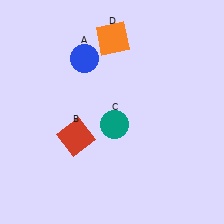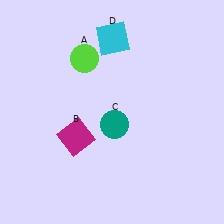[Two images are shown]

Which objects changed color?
A changed from blue to lime. B changed from red to magenta. D changed from orange to cyan.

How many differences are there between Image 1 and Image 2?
There are 3 differences between the two images.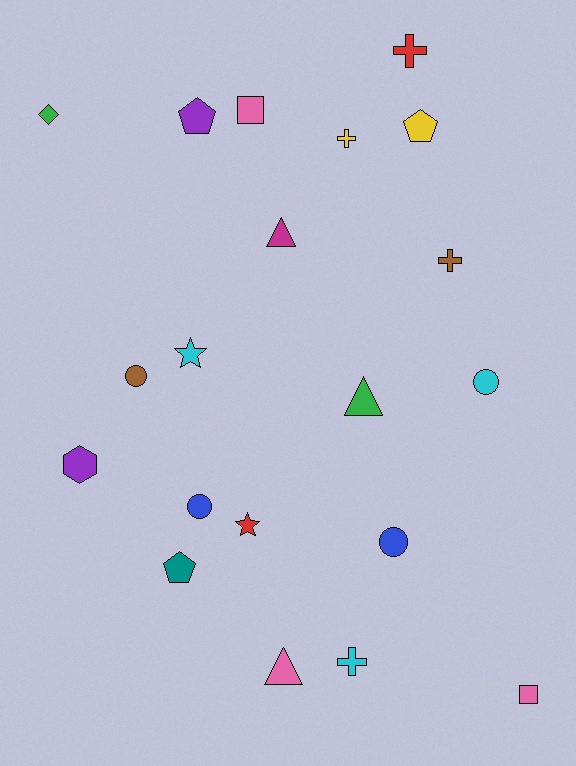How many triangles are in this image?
There are 3 triangles.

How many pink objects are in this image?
There are 3 pink objects.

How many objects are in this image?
There are 20 objects.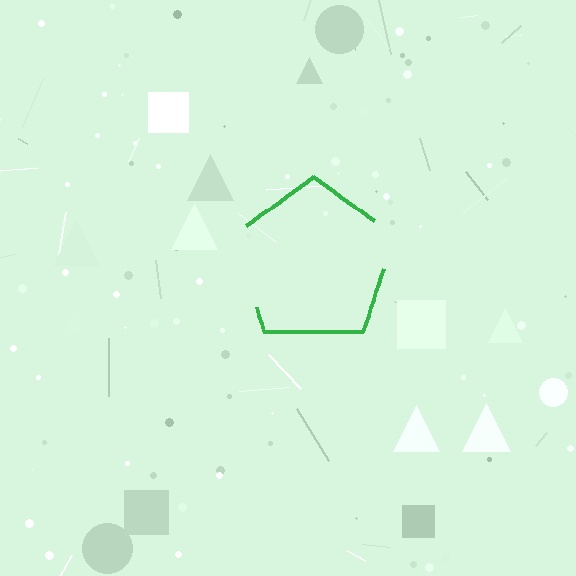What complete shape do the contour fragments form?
The contour fragments form a pentagon.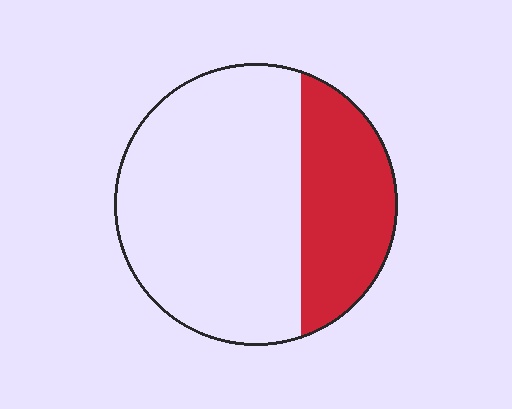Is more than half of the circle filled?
No.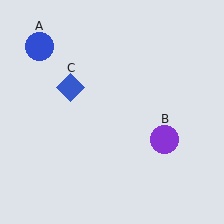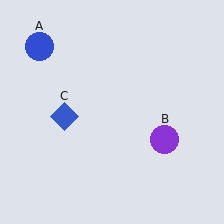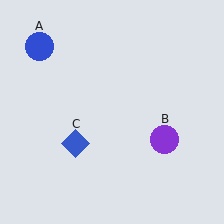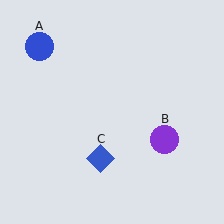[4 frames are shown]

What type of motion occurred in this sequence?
The blue diamond (object C) rotated counterclockwise around the center of the scene.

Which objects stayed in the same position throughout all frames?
Blue circle (object A) and purple circle (object B) remained stationary.